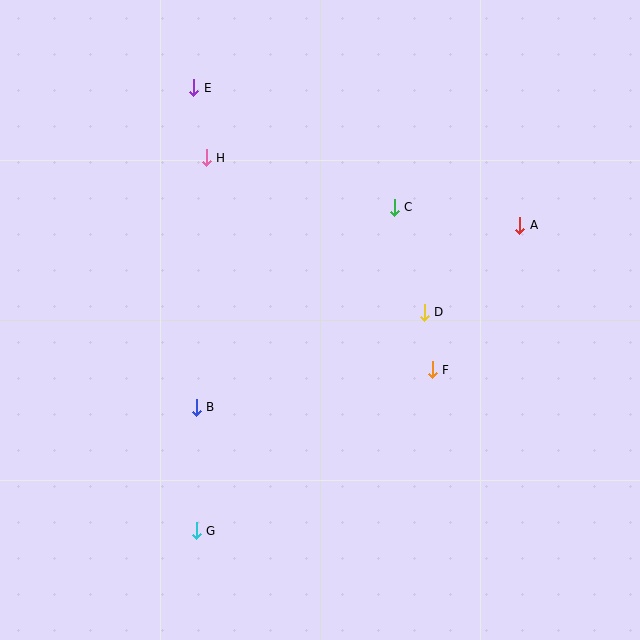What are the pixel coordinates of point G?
Point G is at (196, 531).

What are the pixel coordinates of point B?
Point B is at (196, 407).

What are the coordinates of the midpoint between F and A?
The midpoint between F and A is at (476, 298).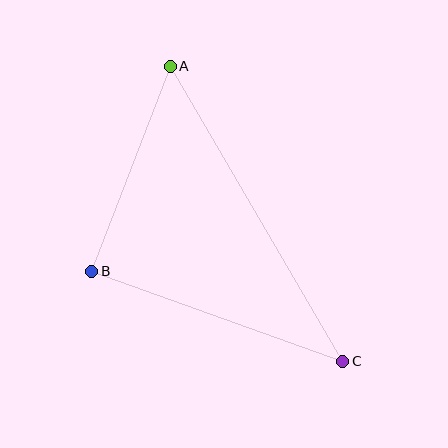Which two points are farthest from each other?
Points A and C are farthest from each other.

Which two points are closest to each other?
Points A and B are closest to each other.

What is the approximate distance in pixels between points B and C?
The distance between B and C is approximately 267 pixels.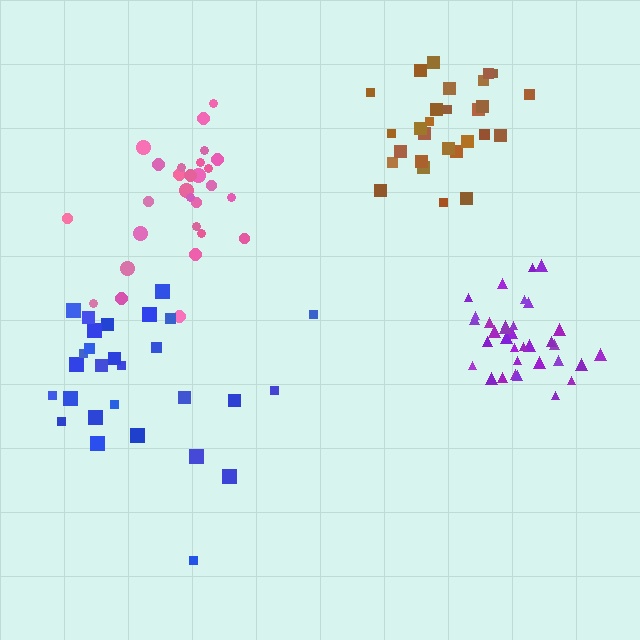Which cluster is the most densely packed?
Purple.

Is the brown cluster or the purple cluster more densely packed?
Purple.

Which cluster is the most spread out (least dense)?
Blue.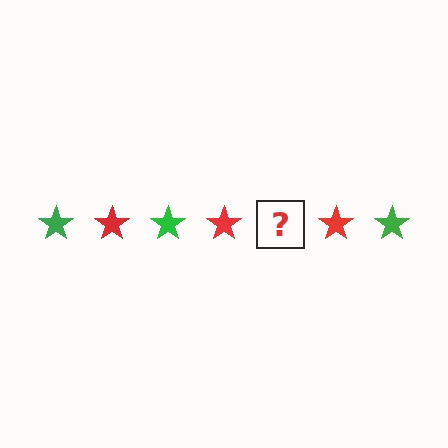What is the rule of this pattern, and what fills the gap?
The rule is that the pattern cycles through green, red stars. The gap should be filled with a green star.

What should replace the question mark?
The question mark should be replaced with a green star.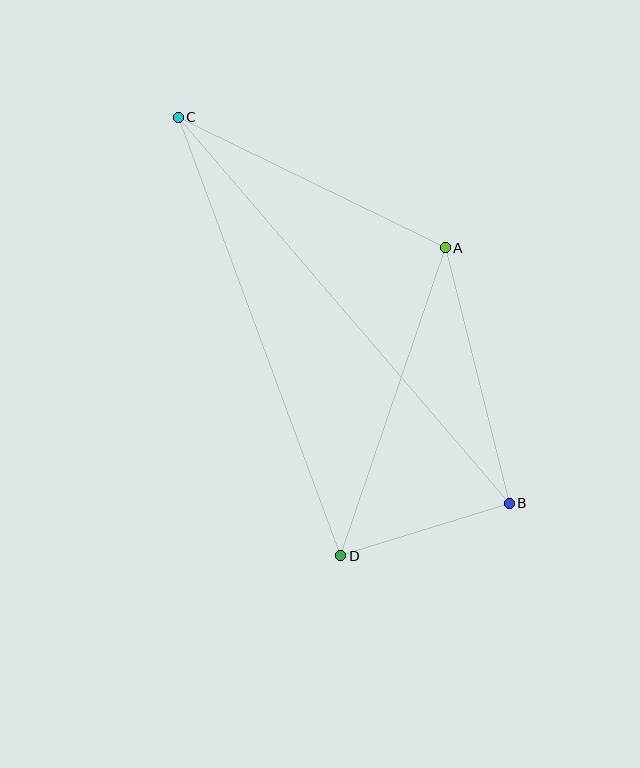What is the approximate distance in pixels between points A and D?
The distance between A and D is approximately 325 pixels.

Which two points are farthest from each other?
Points B and C are farthest from each other.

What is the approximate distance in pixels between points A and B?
The distance between A and B is approximately 263 pixels.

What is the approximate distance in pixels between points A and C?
The distance between A and C is approximately 297 pixels.